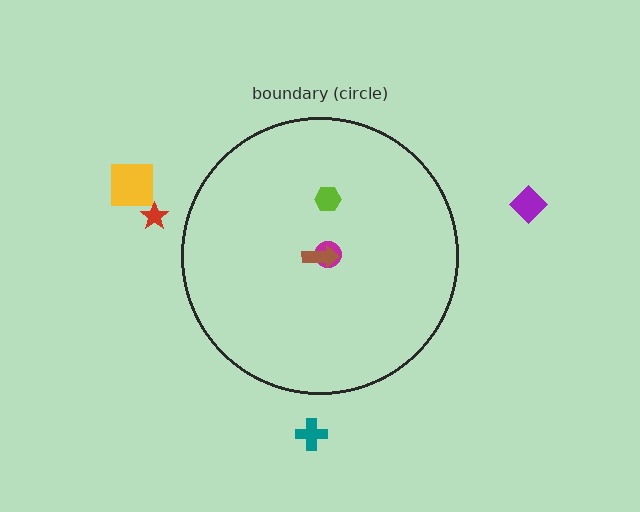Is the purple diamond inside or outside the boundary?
Outside.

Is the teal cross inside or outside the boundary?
Outside.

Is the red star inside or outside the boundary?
Outside.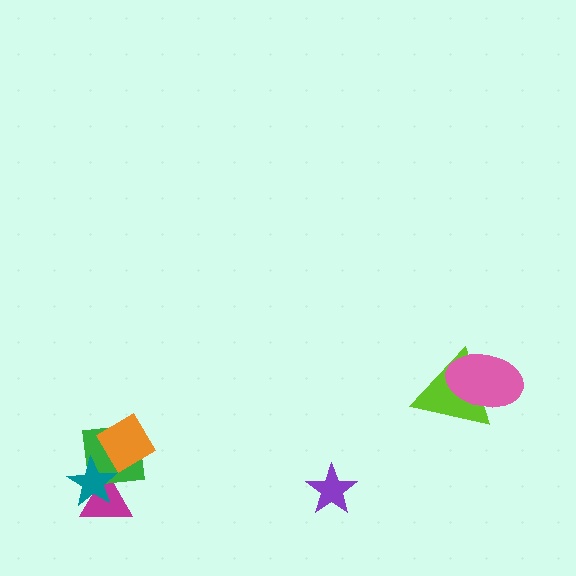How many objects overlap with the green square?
3 objects overlap with the green square.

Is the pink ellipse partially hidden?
No, no other shape covers it.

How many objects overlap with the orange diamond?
1 object overlaps with the orange diamond.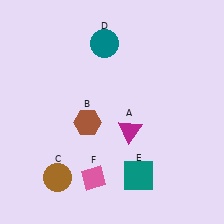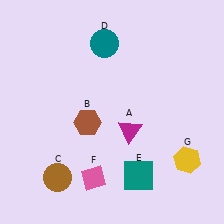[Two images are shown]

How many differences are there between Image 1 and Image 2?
There is 1 difference between the two images.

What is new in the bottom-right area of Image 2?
A yellow hexagon (G) was added in the bottom-right area of Image 2.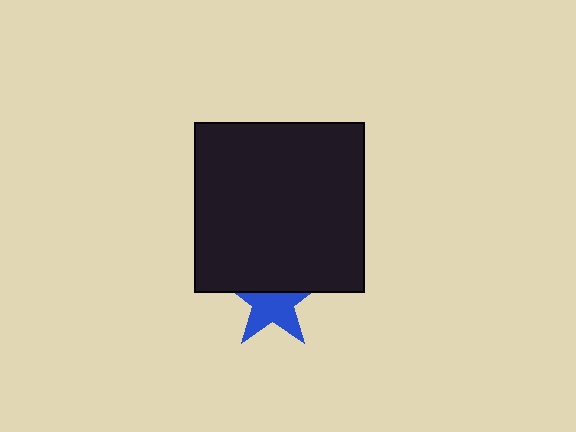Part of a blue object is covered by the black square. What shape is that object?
It is a star.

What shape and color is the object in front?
The object in front is a black square.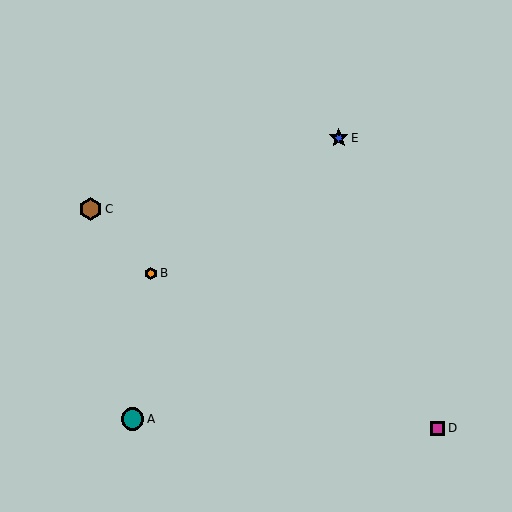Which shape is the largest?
The brown hexagon (labeled C) is the largest.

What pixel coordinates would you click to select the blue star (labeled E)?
Click at (339, 138) to select the blue star E.